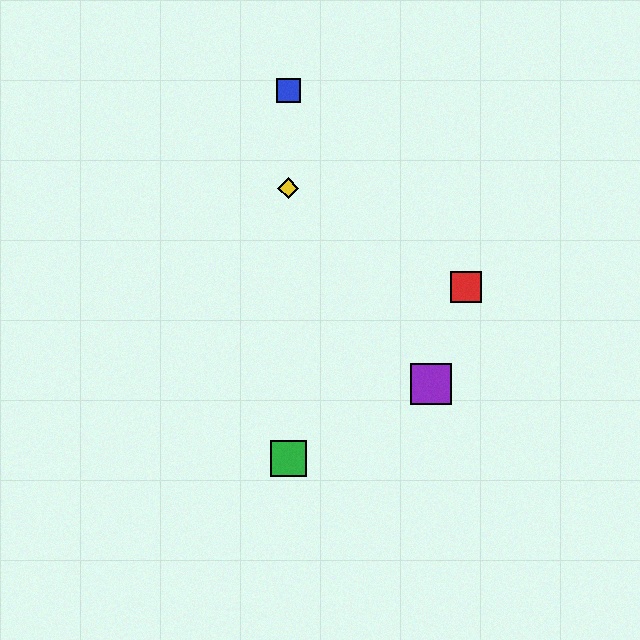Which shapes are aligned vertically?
The blue square, the green square, the yellow diamond are aligned vertically.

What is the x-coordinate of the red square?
The red square is at x≈466.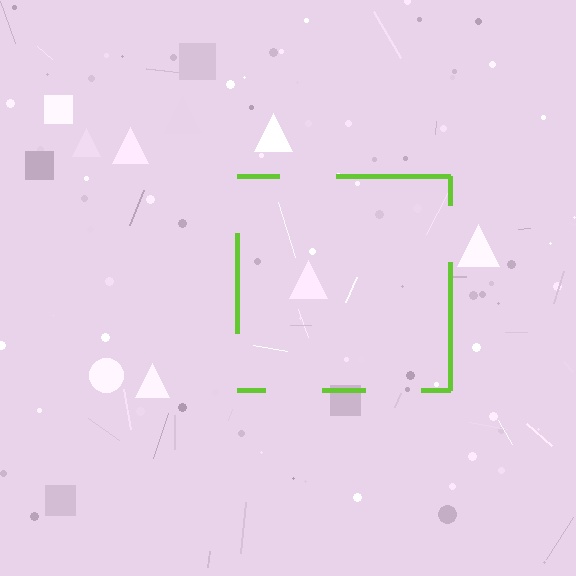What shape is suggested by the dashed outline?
The dashed outline suggests a square.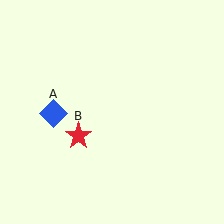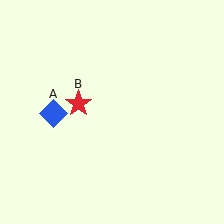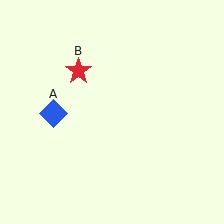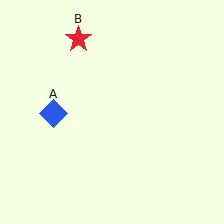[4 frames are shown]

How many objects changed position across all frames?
1 object changed position: red star (object B).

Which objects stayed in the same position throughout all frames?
Blue diamond (object A) remained stationary.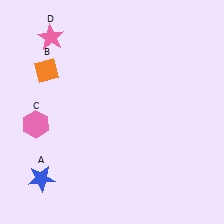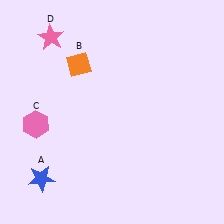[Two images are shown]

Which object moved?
The orange diamond (B) moved right.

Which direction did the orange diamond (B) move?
The orange diamond (B) moved right.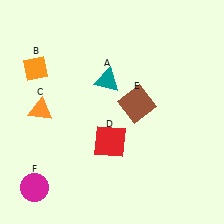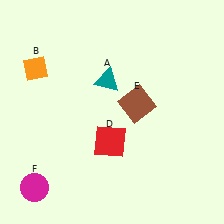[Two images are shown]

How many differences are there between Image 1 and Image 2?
There is 1 difference between the two images.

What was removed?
The orange triangle (C) was removed in Image 2.